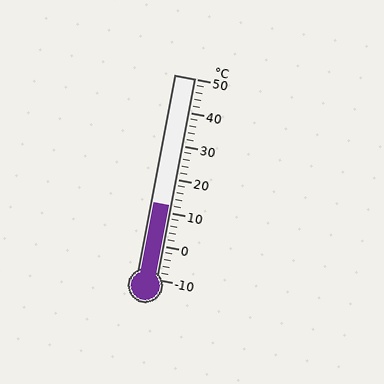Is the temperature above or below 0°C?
The temperature is above 0°C.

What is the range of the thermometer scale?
The thermometer scale ranges from -10°C to 50°C.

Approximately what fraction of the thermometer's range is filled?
The thermometer is filled to approximately 35% of its range.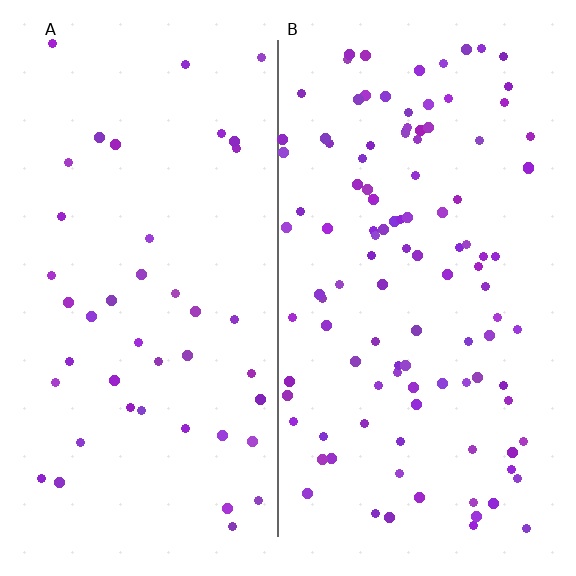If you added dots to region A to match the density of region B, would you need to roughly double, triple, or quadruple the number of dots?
Approximately triple.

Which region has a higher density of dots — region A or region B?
B (the right).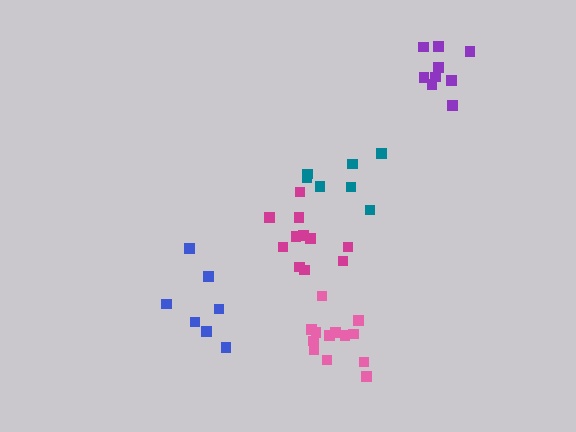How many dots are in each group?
Group 1: 11 dots, Group 2: 13 dots, Group 3: 7 dots, Group 4: 7 dots, Group 5: 9 dots (47 total).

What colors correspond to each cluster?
The clusters are colored: magenta, pink, teal, blue, purple.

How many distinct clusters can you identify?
There are 5 distinct clusters.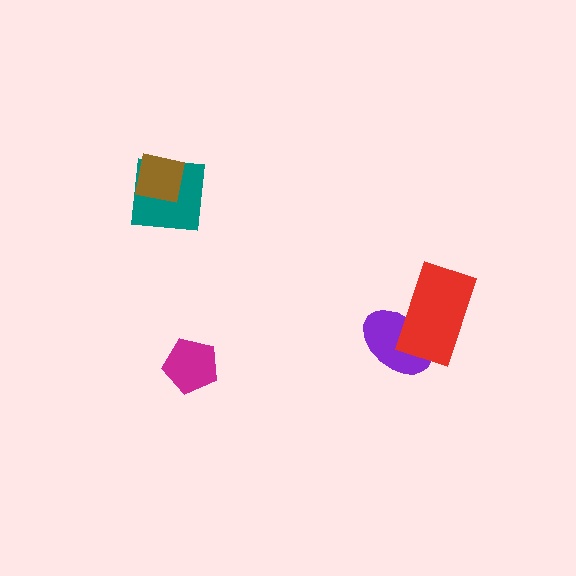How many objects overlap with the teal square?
1 object overlaps with the teal square.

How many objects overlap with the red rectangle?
1 object overlaps with the red rectangle.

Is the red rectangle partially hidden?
No, no other shape covers it.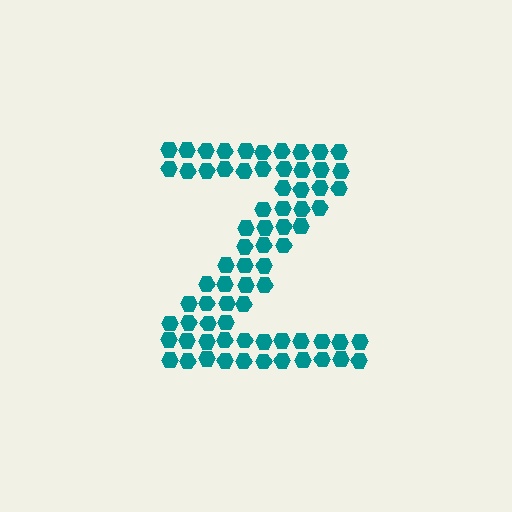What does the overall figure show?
The overall figure shows the letter Z.